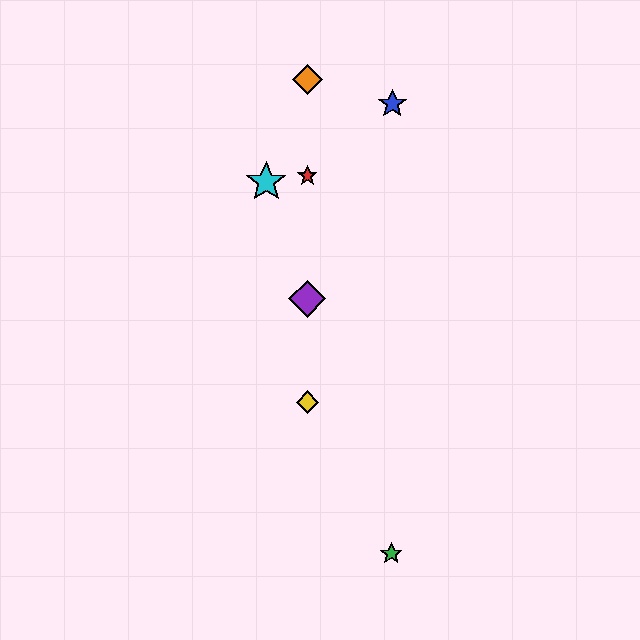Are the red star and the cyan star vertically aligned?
No, the red star is at x≈307 and the cyan star is at x≈266.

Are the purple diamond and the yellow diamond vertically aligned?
Yes, both are at x≈307.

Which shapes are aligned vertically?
The red star, the yellow diamond, the purple diamond, the orange diamond are aligned vertically.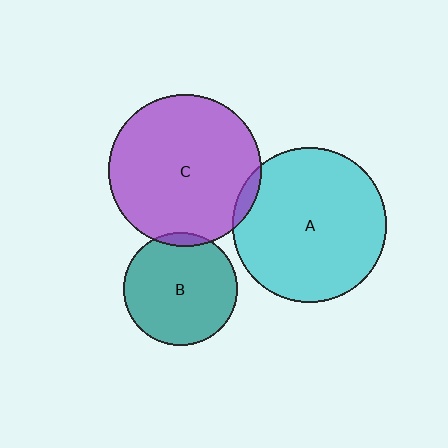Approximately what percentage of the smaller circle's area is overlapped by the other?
Approximately 5%.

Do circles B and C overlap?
Yes.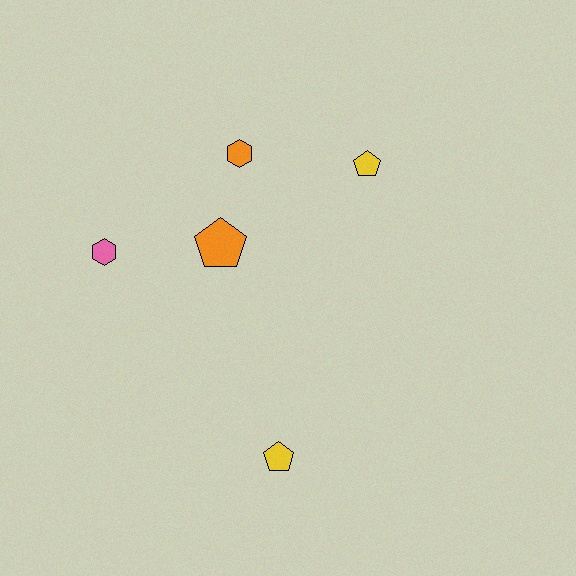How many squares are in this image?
There are no squares.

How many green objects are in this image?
There are no green objects.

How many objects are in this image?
There are 5 objects.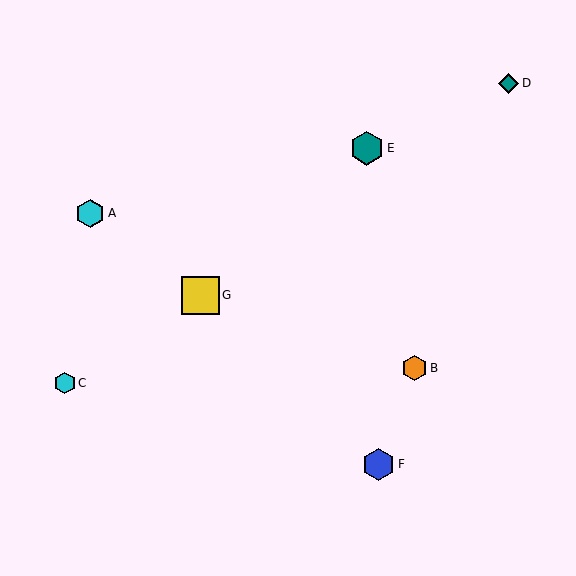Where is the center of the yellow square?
The center of the yellow square is at (200, 295).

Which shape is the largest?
The yellow square (labeled G) is the largest.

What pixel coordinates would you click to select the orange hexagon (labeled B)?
Click at (414, 368) to select the orange hexagon B.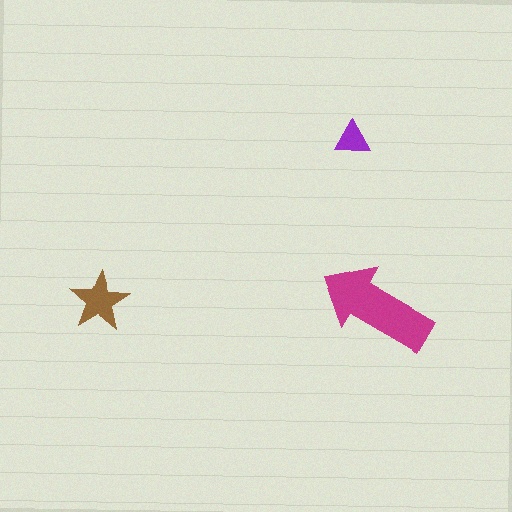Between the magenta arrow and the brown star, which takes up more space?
The magenta arrow.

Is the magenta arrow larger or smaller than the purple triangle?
Larger.